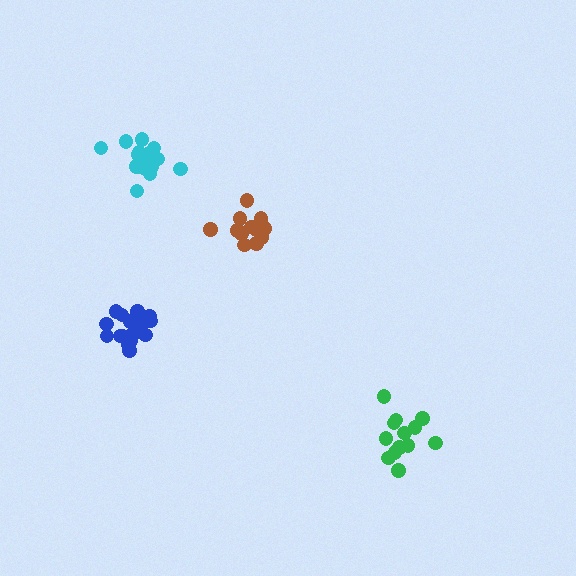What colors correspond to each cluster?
The clusters are colored: brown, green, blue, cyan.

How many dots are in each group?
Group 1: 13 dots, Group 2: 13 dots, Group 3: 18 dots, Group 4: 16 dots (60 total).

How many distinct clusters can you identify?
There are 4 distinct clusters.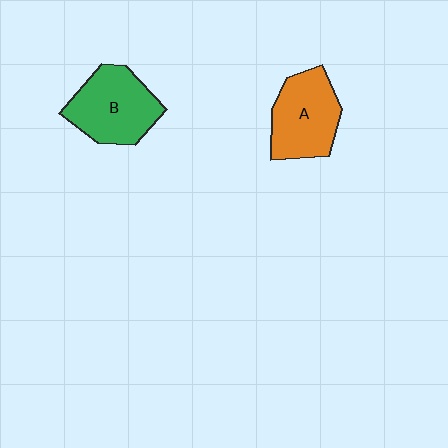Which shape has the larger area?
Shape B (green).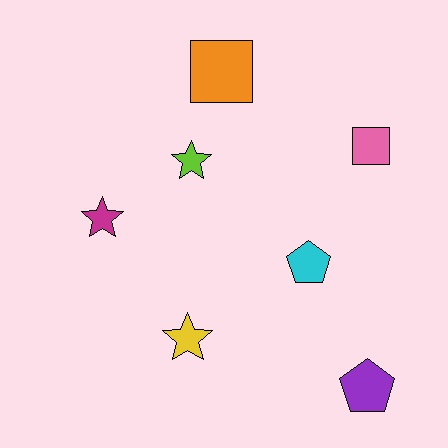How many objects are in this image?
There are 7 objects.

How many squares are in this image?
There are 2 squares.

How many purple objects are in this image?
There is 1 purple object.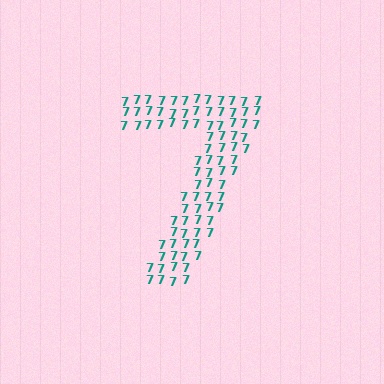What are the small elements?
The small elements are digit 7's.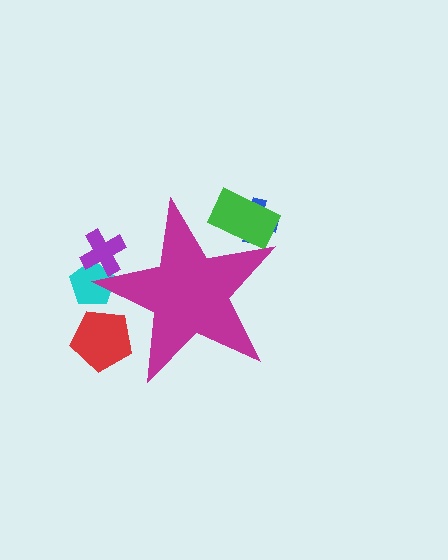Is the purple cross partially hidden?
Yes, the purple cross is partially hidden behind the magenta star.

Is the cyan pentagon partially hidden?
Yes, the cyan pentagon is partially hidden behind the magenta star.